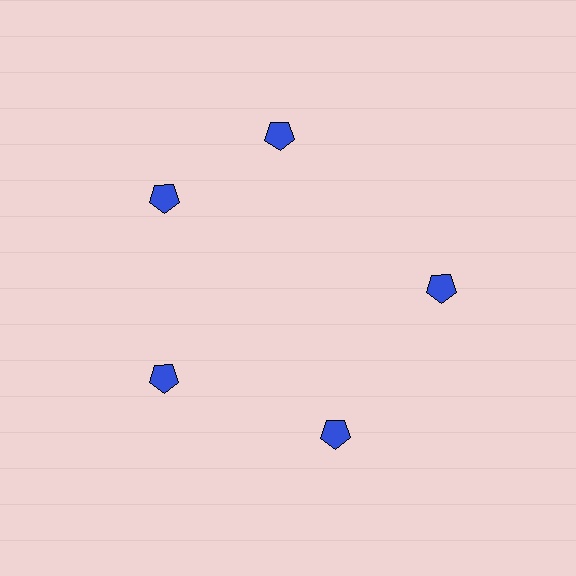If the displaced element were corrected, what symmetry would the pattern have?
It would have 5-fold rotational symmetry — the pattern would map onto itself every 72 degrees.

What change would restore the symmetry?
The symmetry would be restored by rotating it back into even spacing with its neighbors so that all 5 pentagons sit at equal angles and equal distance from the center.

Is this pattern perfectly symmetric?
No. The 5 blue pentagons are arranged in a ring, but one element near the 1 o'clock position is rotated out of alignment along the ring, breaking the 5-fold rotational symmetry.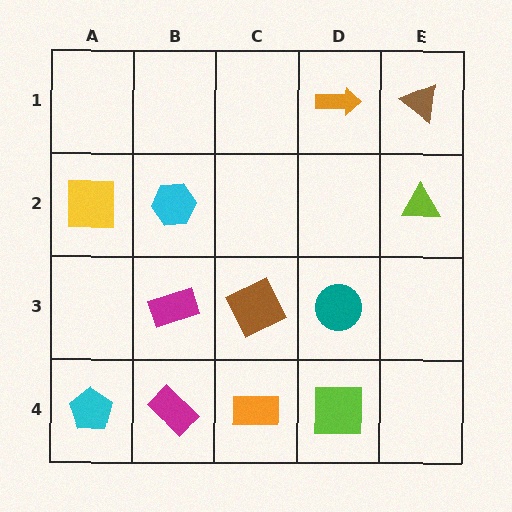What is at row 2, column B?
A cyan hexagon.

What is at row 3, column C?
A brown square.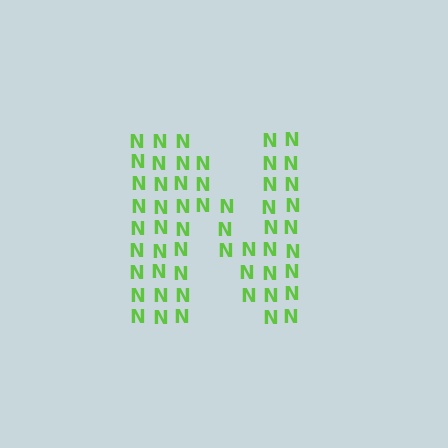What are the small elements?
The small elements are letter N's.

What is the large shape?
The large shape is the letter N.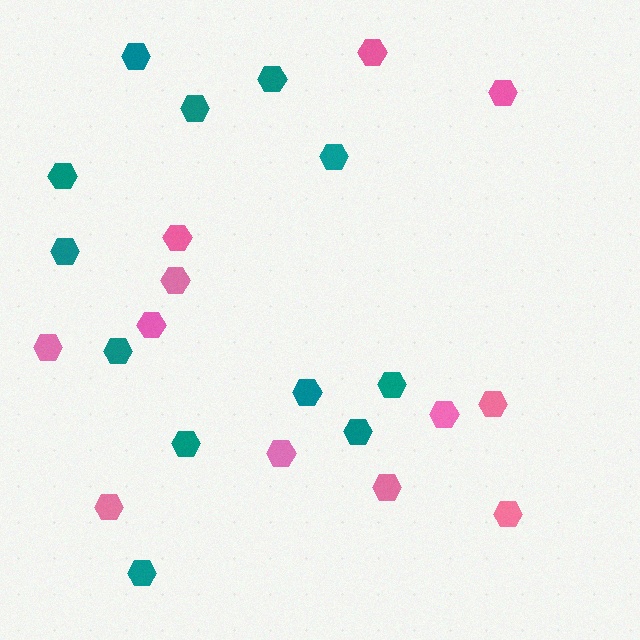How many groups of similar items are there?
There are 2 groups: one group of teal hexagons (12) and one group of pink hexagons (12).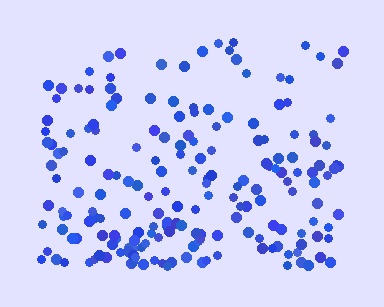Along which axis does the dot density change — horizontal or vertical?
Vertical.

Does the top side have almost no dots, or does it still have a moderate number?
Still a moderate number, just noticeably fewer than the bottom.